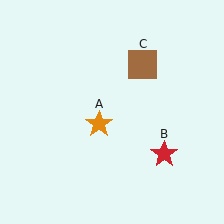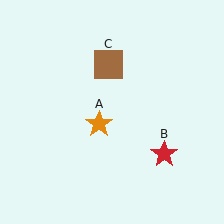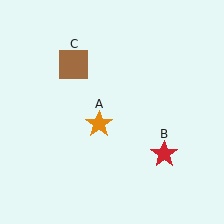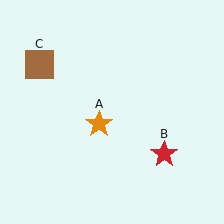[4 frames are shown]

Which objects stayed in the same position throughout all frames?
Orange star (object A) and red star (object B) remained stationary.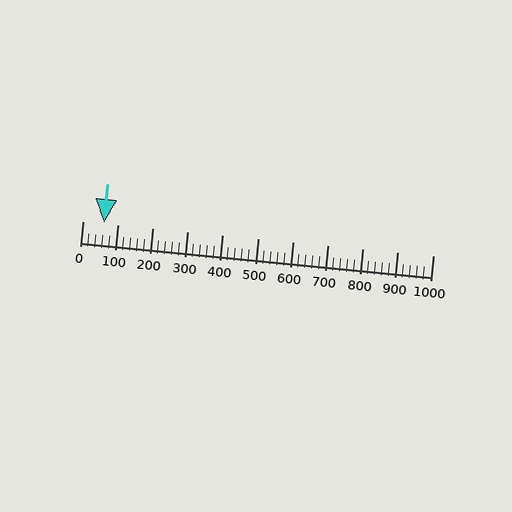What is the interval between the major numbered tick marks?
The major tick marks are spaced 100 units apart.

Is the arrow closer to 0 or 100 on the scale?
The arrow is closer to 100.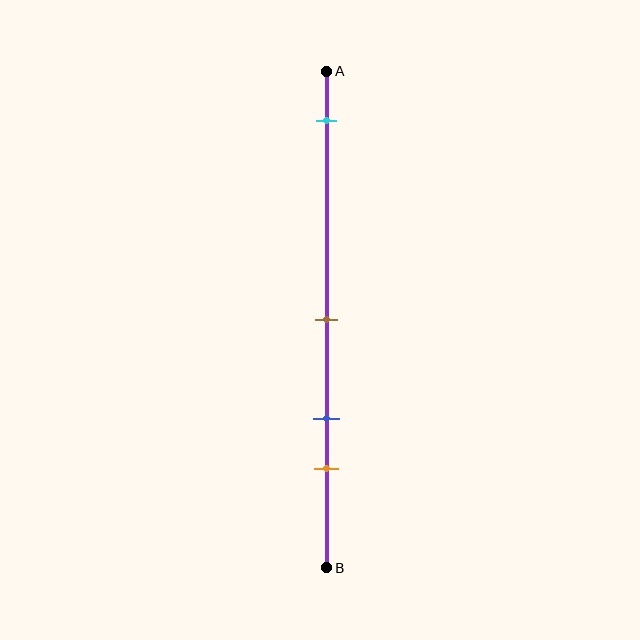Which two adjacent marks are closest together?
The blue and orange marks are the closest adjacent pair.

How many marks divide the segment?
There are 4 marks dividing the segment.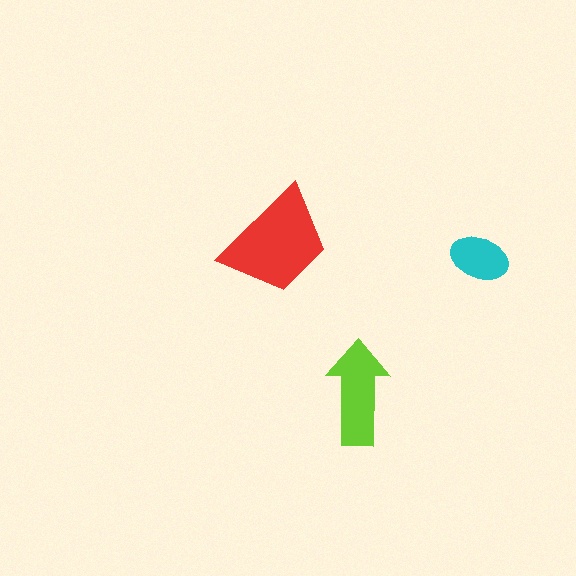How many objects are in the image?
There are 3 objects in the image.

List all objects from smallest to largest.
The cyan ellipse, the lime arrow, the red trapezoid.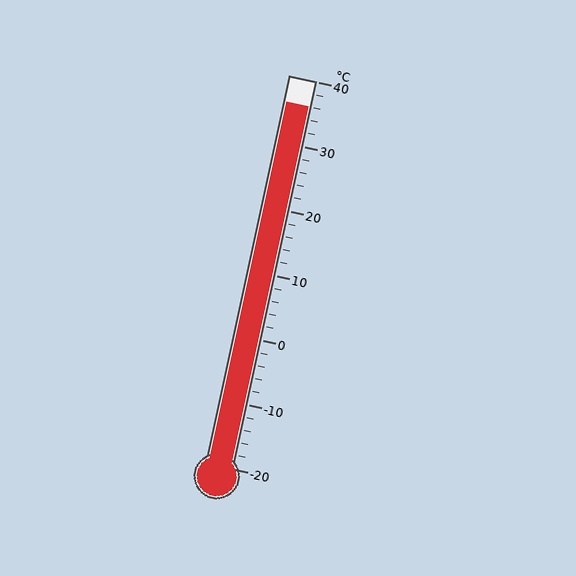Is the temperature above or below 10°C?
The temperature is above 10°C.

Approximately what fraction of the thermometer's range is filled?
The thermometer is filled to approximately 95% of its range.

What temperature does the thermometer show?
The thermometer shows approximately 36°C.